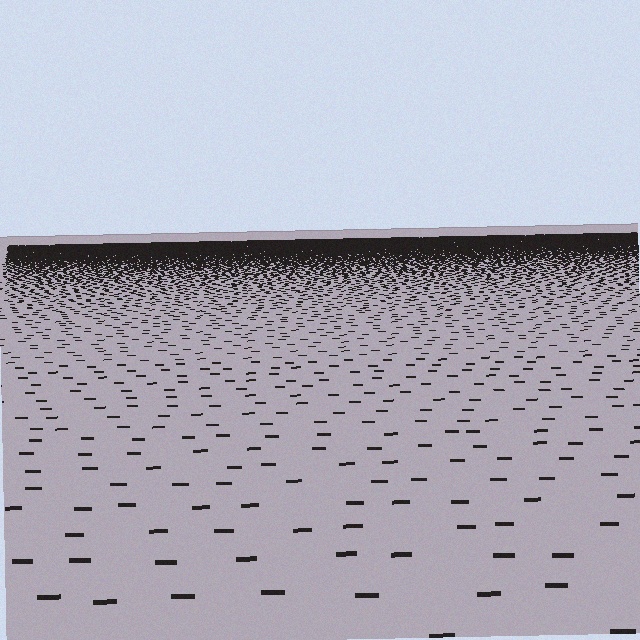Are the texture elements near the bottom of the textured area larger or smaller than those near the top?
Larger. Near the bottom, elements are closer to the viewer and appear at a bigger on-screen size.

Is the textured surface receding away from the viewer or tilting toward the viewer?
The surface is receding away from the viewer. Texture elements get smaller and denser toward the top.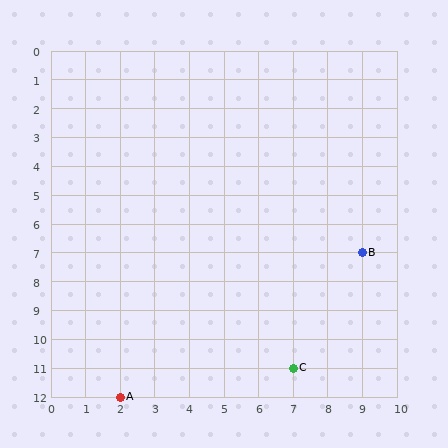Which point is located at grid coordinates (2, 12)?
Point A is at (2, 12).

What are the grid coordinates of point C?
Point C is at grid coordinates (7, 11).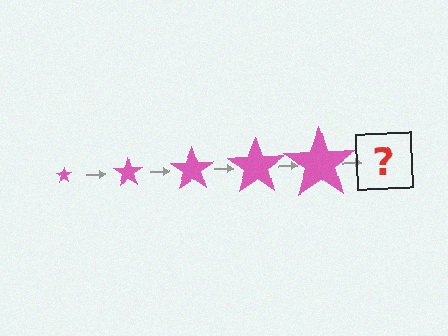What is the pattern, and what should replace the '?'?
The pattern is that the star gets progressively larger each step. The '?' should be a pink star, larger than the previous one.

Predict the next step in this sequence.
The next step is a pink star, larger than the previous one.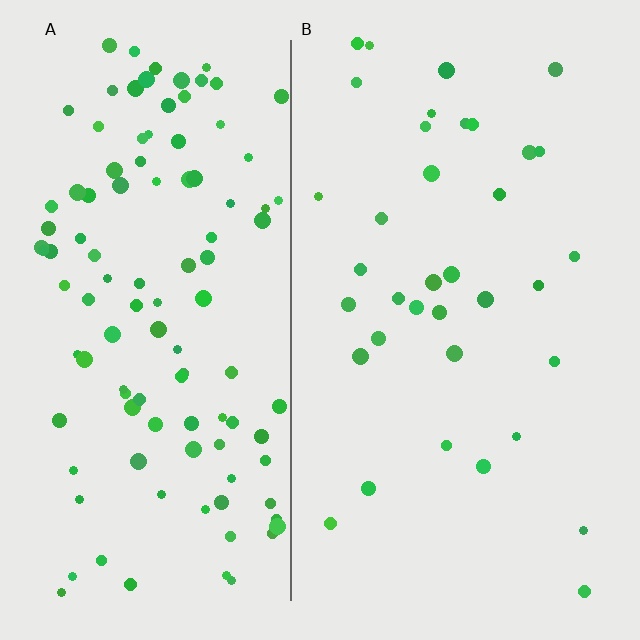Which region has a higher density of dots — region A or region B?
A (the left).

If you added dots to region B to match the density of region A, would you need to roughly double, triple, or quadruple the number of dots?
Approximately triple.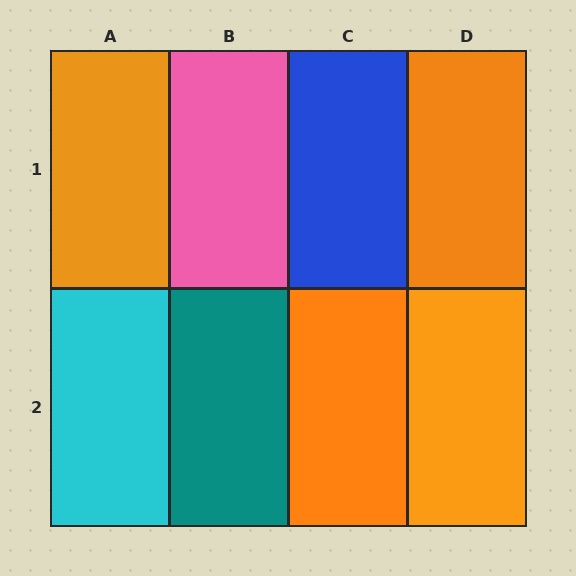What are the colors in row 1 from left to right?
Orange, pink, blue, orange.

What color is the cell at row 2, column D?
Orange.